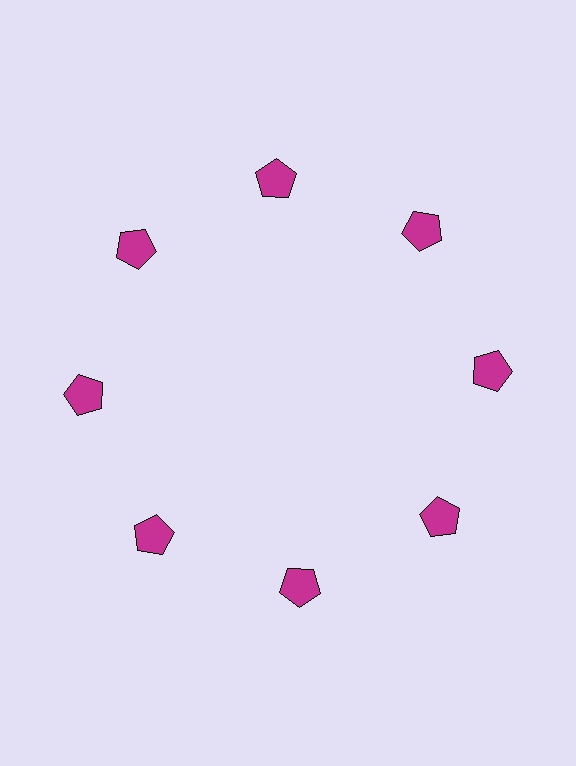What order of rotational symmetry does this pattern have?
This pattern has 8-fold rotational symmetry.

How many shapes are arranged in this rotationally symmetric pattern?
There are 8 shapes, arranged in 8 groups of 1.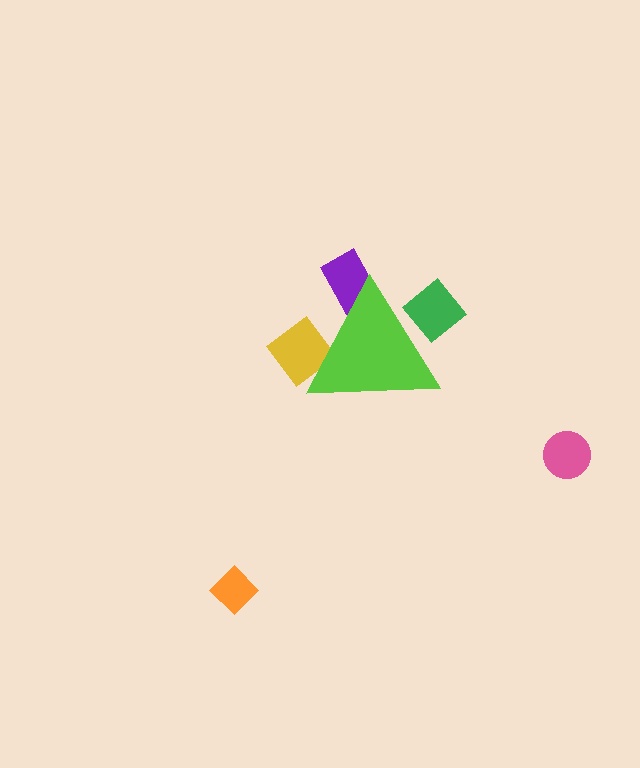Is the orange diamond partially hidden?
No, the orange diamond is fully visible.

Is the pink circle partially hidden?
No, the pink circle is fully visible.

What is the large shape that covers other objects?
A lime triangle.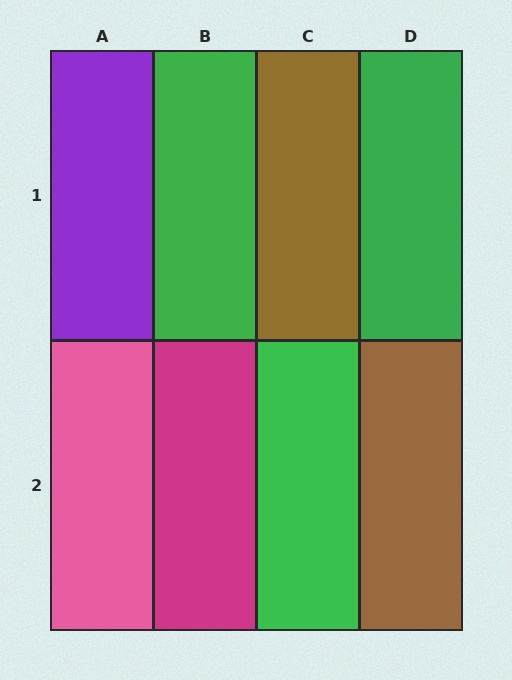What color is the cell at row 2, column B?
Magenta.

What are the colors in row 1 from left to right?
Purple, green, brown, green.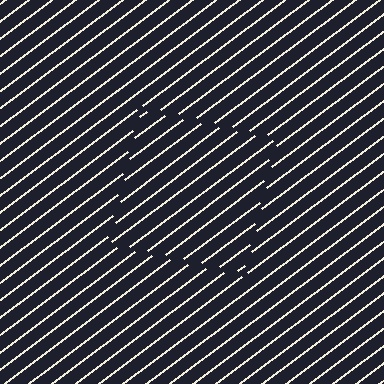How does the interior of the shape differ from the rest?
The interior of the shape contains the same grating, shifted by half a period — the contour is defined by the phase discontinuity where line-ends from the inner and outer gratings abut.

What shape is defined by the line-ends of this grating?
An illusory square. The interior of the shape contains the same grating, shifted by half a period — the contour is defined by the phase discontinuity where line-ends from the inner and outer gratings abut.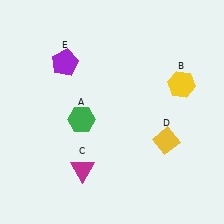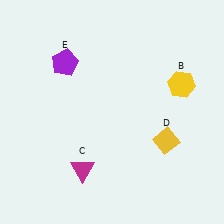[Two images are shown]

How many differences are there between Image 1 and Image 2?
There is 1 difference between the two images.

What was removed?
The green hexagon (A) was removed in Image 2.